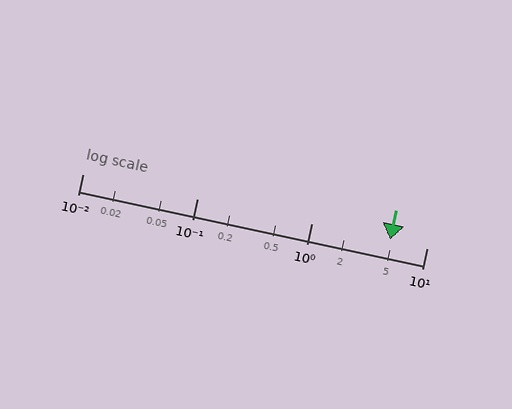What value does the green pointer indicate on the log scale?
The pointer indicates approximately 4.8.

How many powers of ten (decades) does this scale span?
The scale spans 3 decades, from 0.01 to 10.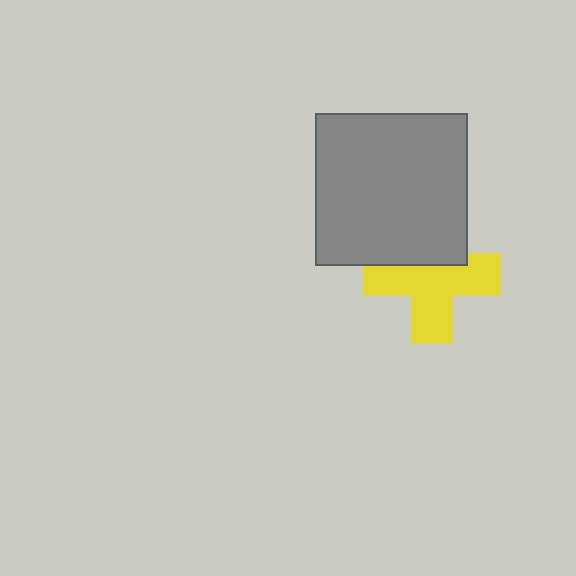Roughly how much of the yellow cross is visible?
Most of it is visible (roughly 67%).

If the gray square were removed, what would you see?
You would see the complete yellow cross.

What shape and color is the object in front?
The object in front is a gray square.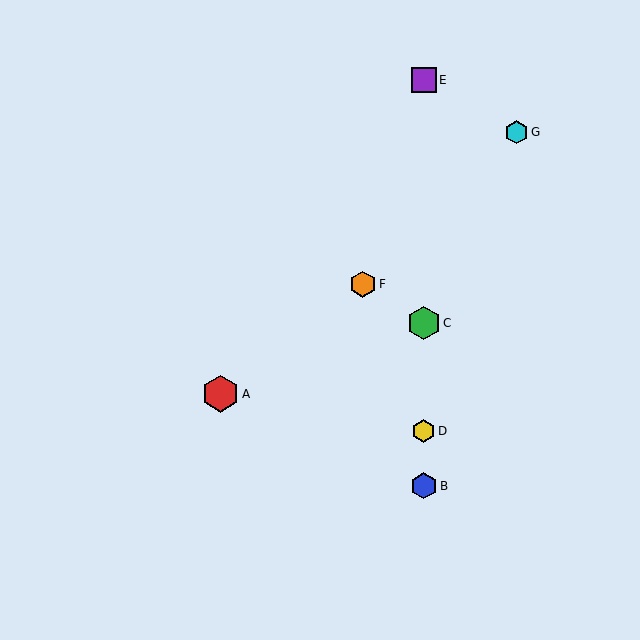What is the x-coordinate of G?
Object G is at x≈517.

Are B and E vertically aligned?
Yes, both are at x≈424.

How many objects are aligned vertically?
4 objects (B, C, D, E) are aligned vertically.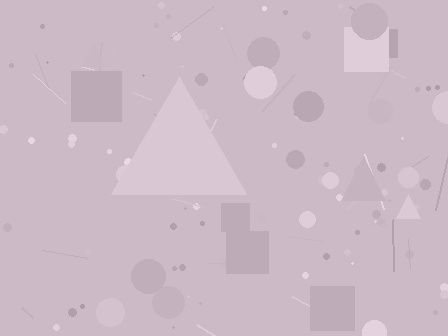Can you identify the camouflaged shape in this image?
The camouflaged shape is a triangle.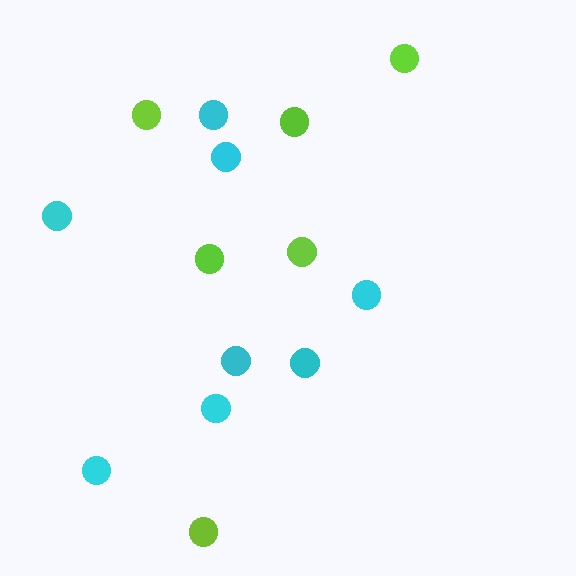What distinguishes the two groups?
There are 2 groups: one group of cyan circles (8) and one group of lime circles (6).